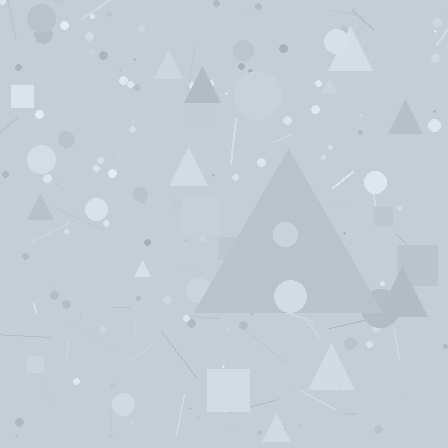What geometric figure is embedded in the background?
A triangle is embedded in the background.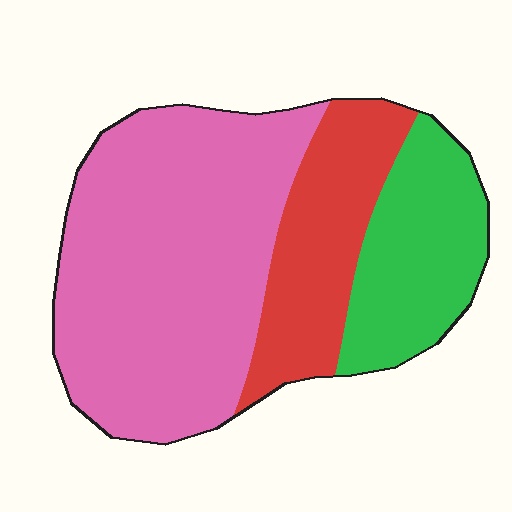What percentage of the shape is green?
Green covers roughly 20% of the shape.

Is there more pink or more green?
Pink.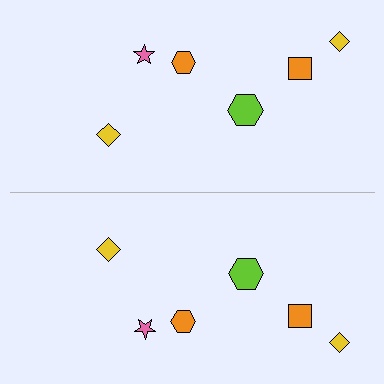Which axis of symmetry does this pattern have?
The pattern has a horizontal axis of symmetry running through the center of the image.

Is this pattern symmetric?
Yes, this pattern has bilateral (reflection) symmetry.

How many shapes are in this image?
There are 12 shapes in this image.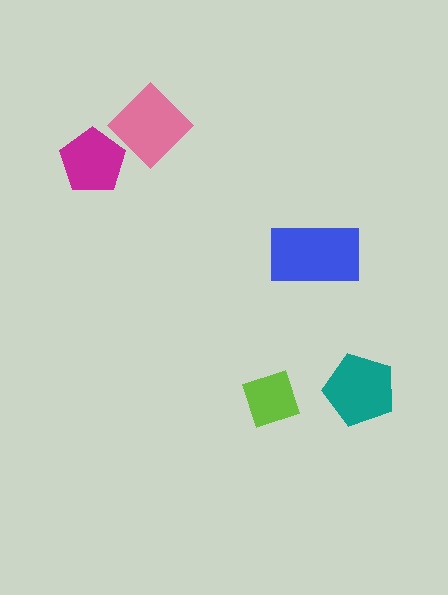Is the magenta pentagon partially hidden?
Yes, it is partially covered by another shape.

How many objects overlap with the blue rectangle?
0 objects overlap with the blue rectangle.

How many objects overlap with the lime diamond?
0 objects overlap with the lime diamond.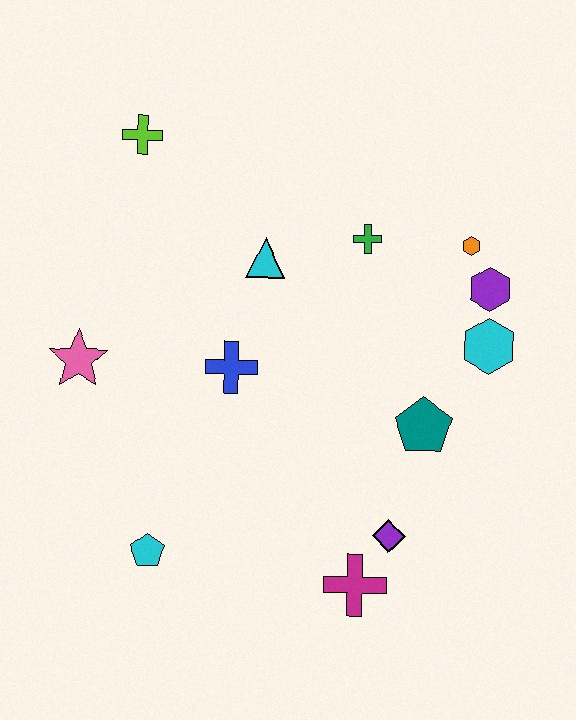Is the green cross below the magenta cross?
No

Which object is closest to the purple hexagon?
The orange hexagon is closest to the purple hexagon.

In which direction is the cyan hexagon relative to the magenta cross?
The cyan hexagon is above the magenta cross.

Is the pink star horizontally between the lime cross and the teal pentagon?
No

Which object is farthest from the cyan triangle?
The magenta cross is farthest from the cyan triangle.